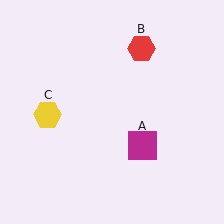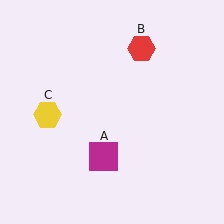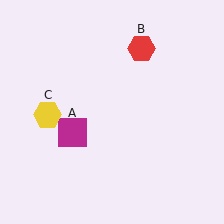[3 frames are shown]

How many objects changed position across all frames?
1 object changed position: magenta square (object A).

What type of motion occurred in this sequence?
The magenta square (object A) rotated clockwise around the center of the scene.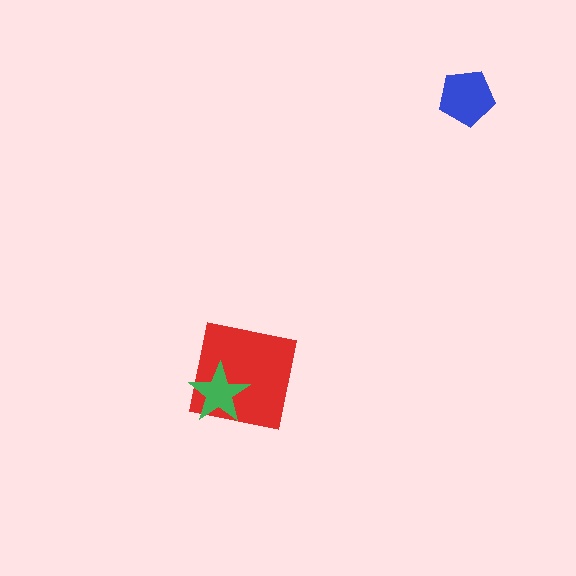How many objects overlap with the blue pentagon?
0 objects overlap with the blue pentagon.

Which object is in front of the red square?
The green star is in front of the red square.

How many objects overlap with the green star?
1 object overlaps with the green star.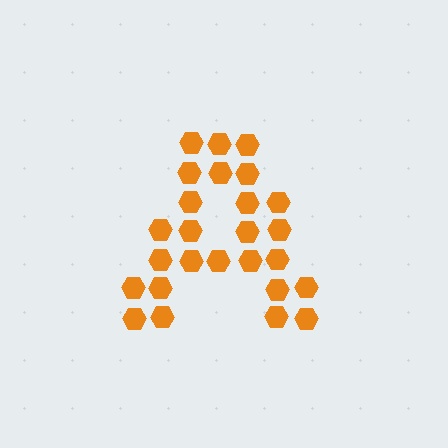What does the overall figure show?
The overall figure shows the letter A.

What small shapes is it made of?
It is made of small hexagons.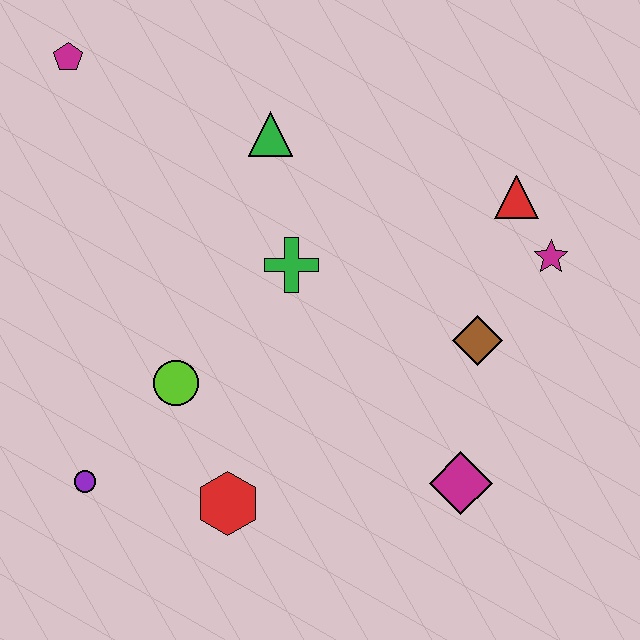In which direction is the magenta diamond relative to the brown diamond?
The magenta diamond is below the brown diamond.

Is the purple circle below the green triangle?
Yes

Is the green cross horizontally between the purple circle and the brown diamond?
Yes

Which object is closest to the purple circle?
The lime circle is closest to the purple circle.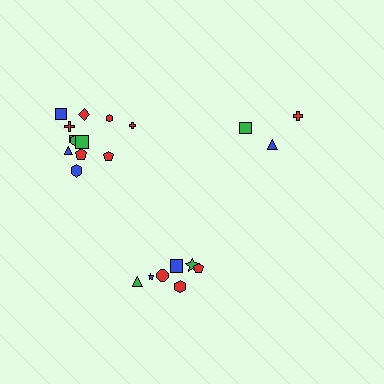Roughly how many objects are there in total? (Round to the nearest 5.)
Roughly 20 objects in total.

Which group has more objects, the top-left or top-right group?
The top-left group.